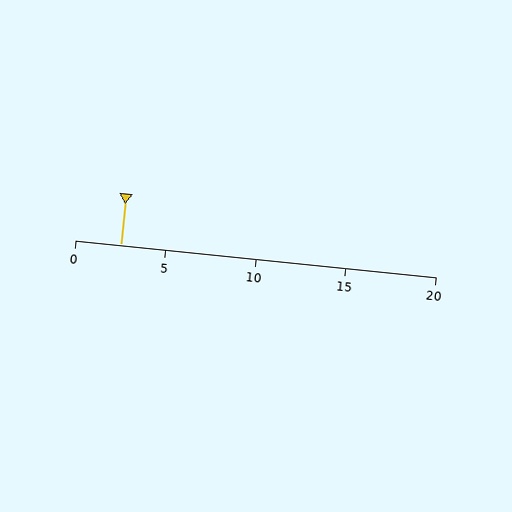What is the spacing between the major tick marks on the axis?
The major ticks are spaced 5 apart.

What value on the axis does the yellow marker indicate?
The marker indicates approximately 2.5.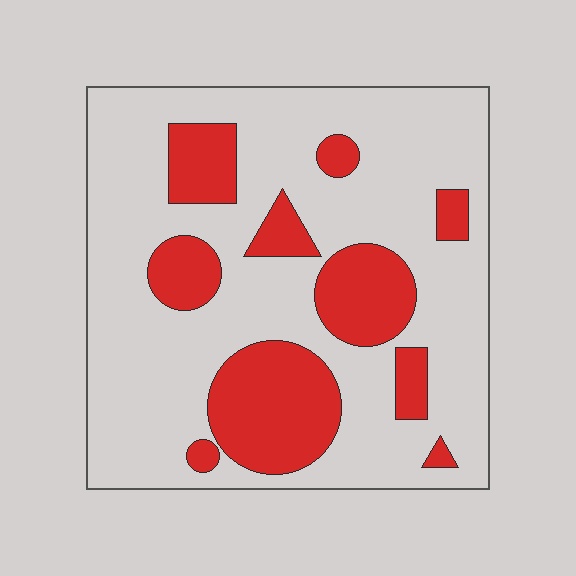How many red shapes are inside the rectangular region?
10.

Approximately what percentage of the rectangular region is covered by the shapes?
Approximately 25%.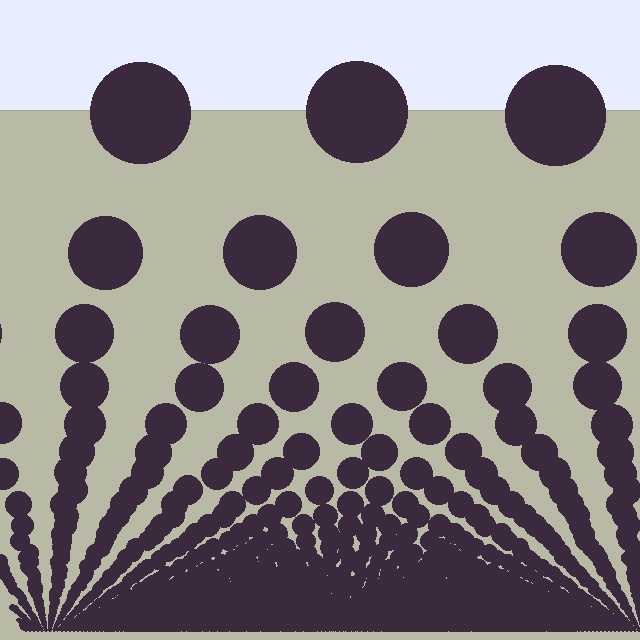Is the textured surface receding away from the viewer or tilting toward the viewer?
The surface appears to tilt toward the viewer. Texture elements get larger and sparser toward the top.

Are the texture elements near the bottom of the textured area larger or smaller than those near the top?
Smaller. The gradient is inverted — elements near the bottom are smaller and denser.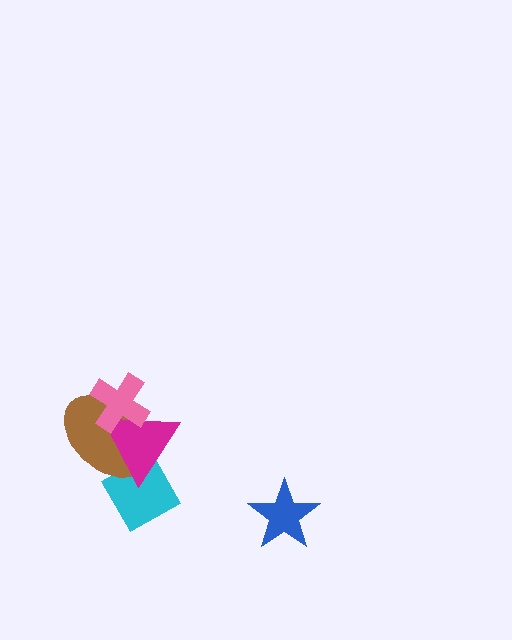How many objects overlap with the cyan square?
2 objects overlap with the cyan square.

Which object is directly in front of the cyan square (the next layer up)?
The brown ellipse is directly in front of the cyan square.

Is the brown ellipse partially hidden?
Yes, it is partially covered by another shape.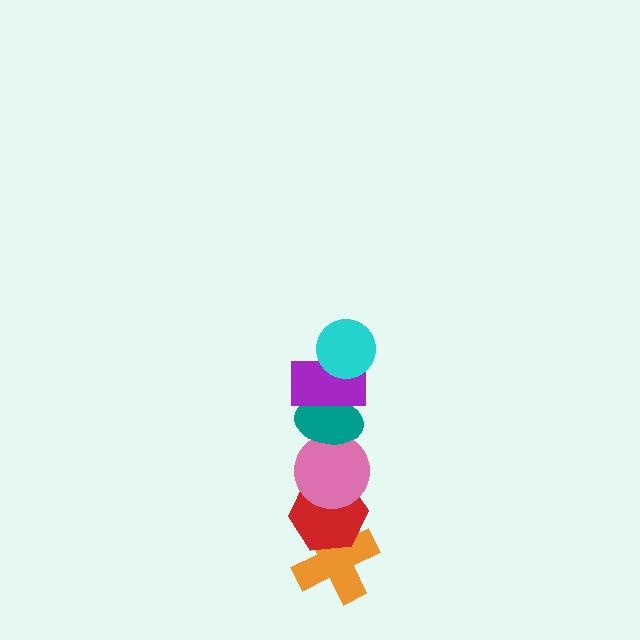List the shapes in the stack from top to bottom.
From top to bottom: the cyan circle, the purple rectangle, the teal ellipse, the pink circle, the red hexagon, the orange cross.